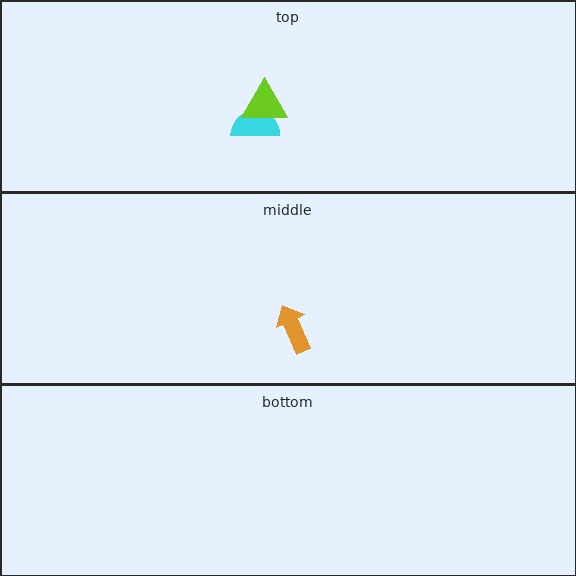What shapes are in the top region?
The cyan semicircle, the lime triangle.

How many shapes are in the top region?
2.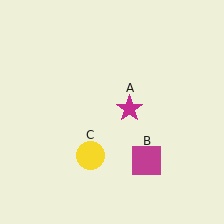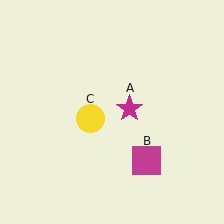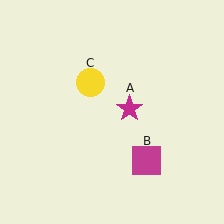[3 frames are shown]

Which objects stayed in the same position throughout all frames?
Magenta star (object A) and magenta square (object B) remained stationary.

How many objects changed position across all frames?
1 object changed position: yellow circle (object C).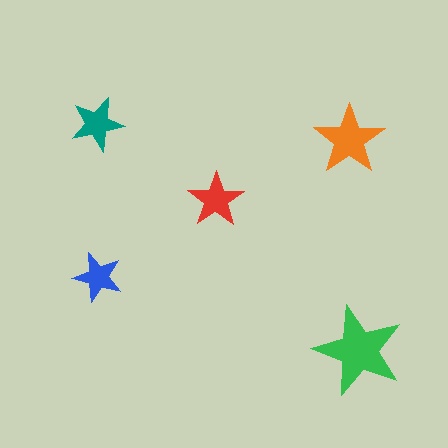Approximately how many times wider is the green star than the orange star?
About 1.5 times wider.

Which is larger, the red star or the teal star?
The red one.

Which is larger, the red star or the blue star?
The red one.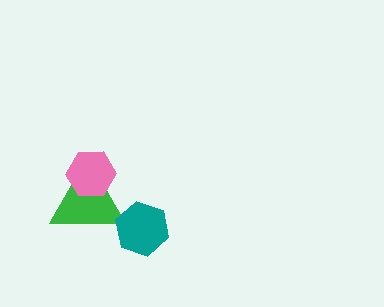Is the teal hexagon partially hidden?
No, no other shape covers it.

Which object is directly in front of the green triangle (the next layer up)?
The teal hexagon is directly in front of the green triangle.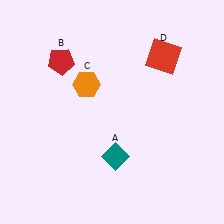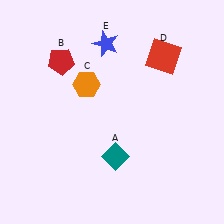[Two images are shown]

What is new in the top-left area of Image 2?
A blue star (E) was added in the top-left area of Image 2.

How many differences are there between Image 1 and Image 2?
There is 1 difference between the two images.